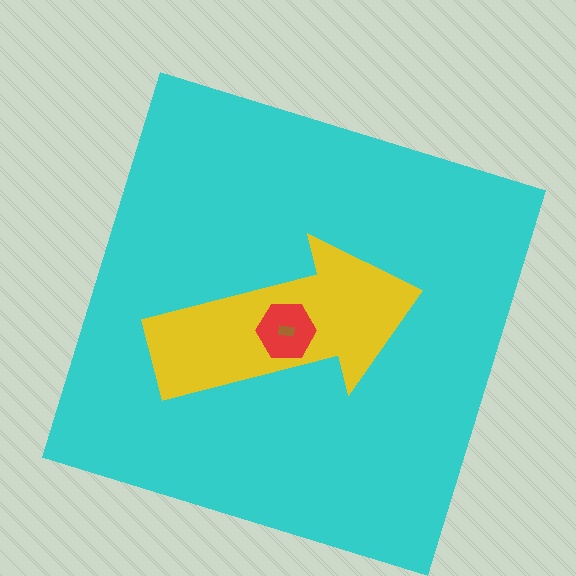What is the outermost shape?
The cyan square.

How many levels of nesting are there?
4.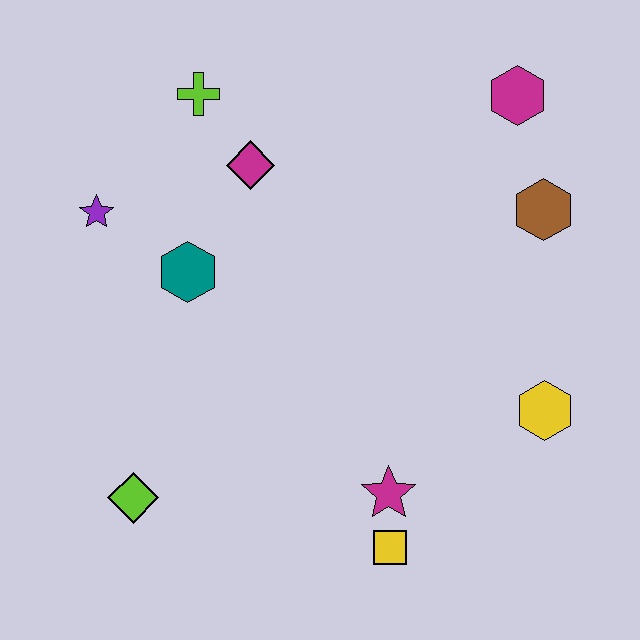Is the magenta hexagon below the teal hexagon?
No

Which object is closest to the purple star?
The teal hexagon is closest to the purple star.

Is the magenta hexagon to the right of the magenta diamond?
Yes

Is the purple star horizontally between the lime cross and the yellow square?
No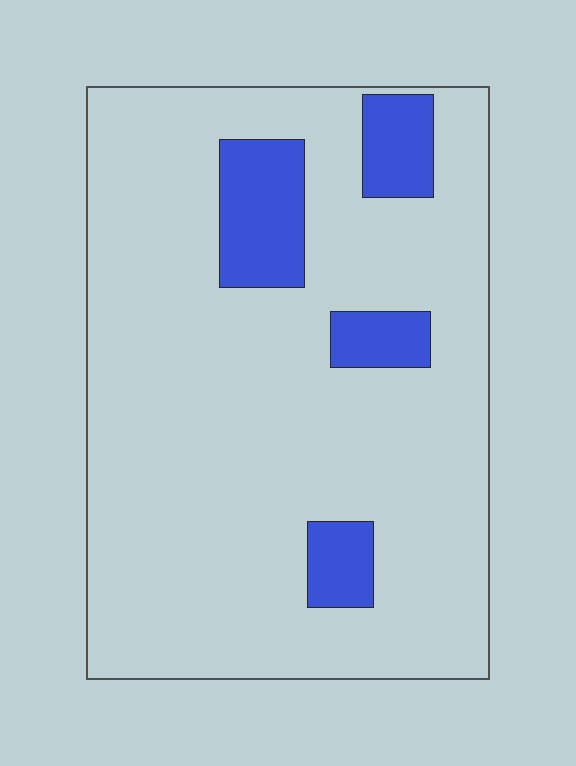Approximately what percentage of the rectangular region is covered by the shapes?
Approximately 15%.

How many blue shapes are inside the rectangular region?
4.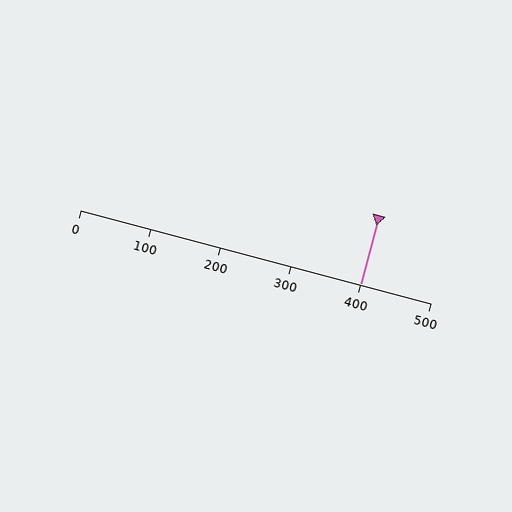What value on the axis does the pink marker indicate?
The marker indicates approximately 400.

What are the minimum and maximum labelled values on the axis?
The axis runs from 0 to 500.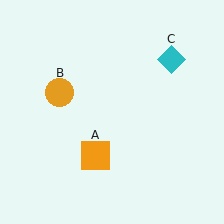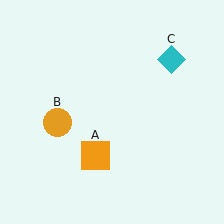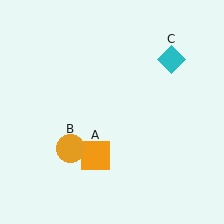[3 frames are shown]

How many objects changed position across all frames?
1 object changed position: orange circle (object B).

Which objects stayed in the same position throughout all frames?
Orange square (object A) and cyan diamond (object C) remained stationary.